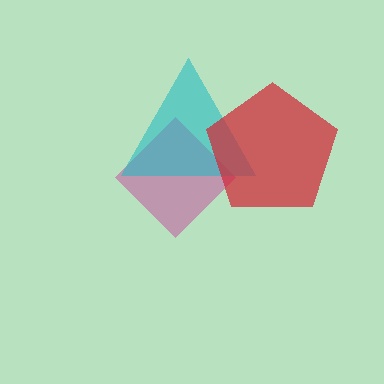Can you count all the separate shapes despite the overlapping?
Yes, there are 3 separate shapes.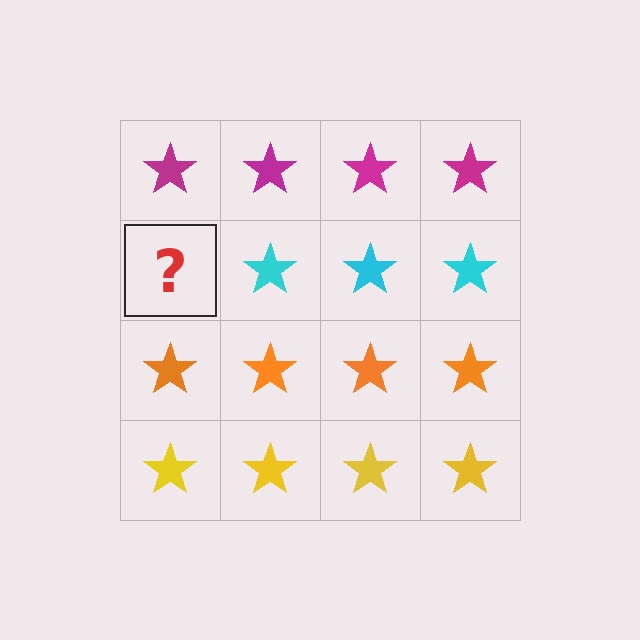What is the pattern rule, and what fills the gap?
The rule is that each row has a consistent color. The gap should be filled with a cyan star.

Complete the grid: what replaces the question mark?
The question mark should be replaced with a cyan star.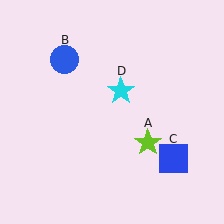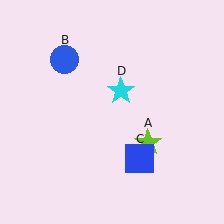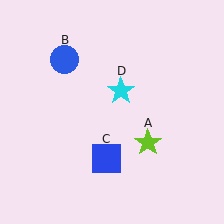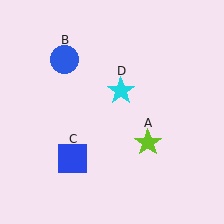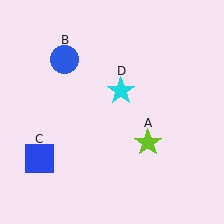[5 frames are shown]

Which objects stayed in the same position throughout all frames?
Lime star (object A) and blue circle (object B) and cyan star (object D) remained stationary.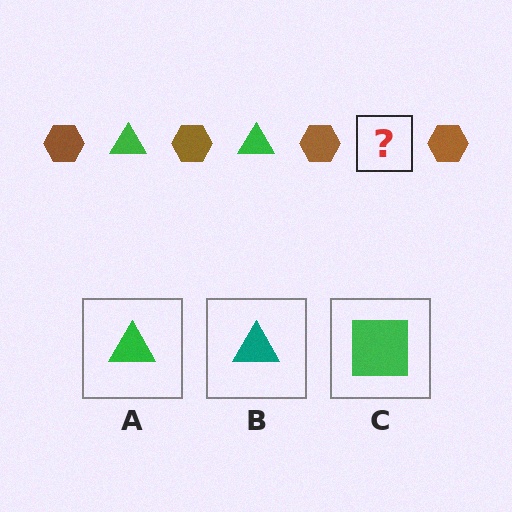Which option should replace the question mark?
Option A.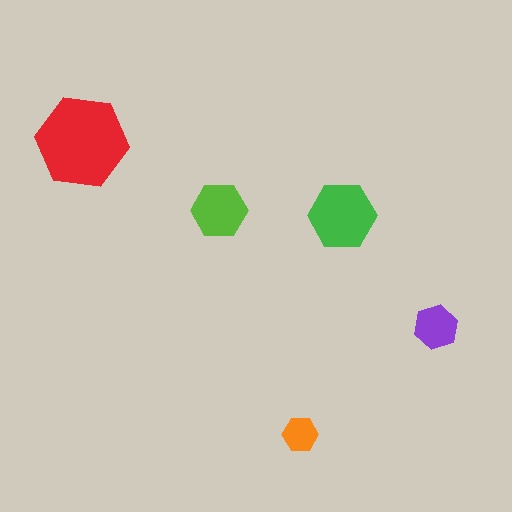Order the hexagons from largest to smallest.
the red one, the green one, the lime one, the purple one, the orange one.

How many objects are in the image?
There are 5 objects in the image.